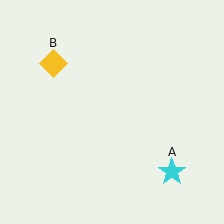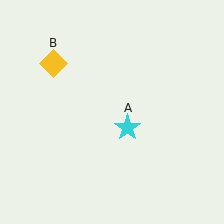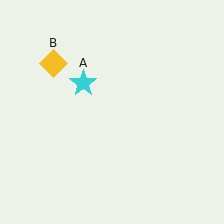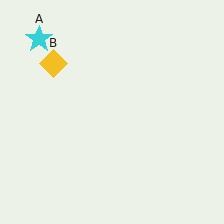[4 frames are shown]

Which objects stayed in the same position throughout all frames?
Yellow diamond (object B) remained stationary.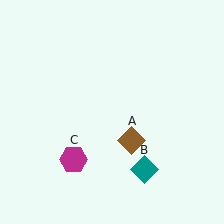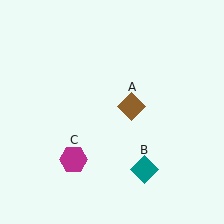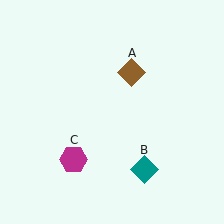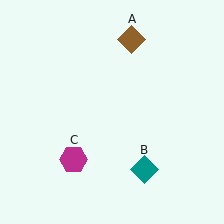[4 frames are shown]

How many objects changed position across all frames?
1 object changed position: brown diamond (object A).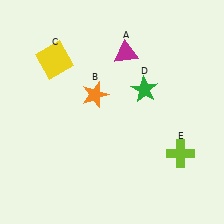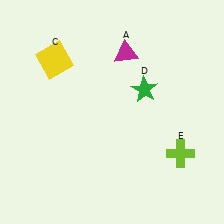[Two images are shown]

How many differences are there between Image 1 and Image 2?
There is 1 difference between the two images.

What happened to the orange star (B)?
The orange star (B) was removed in Image 2. It was in the top-left area of Image 1.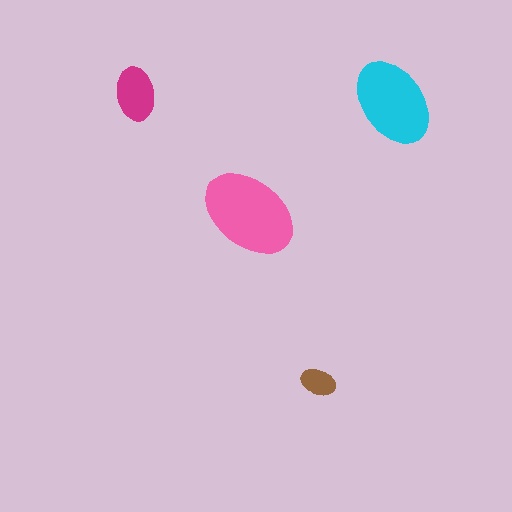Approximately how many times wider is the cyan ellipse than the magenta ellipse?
About 1.5 times wider.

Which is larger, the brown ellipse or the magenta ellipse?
The magenta one.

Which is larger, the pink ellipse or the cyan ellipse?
The pink one.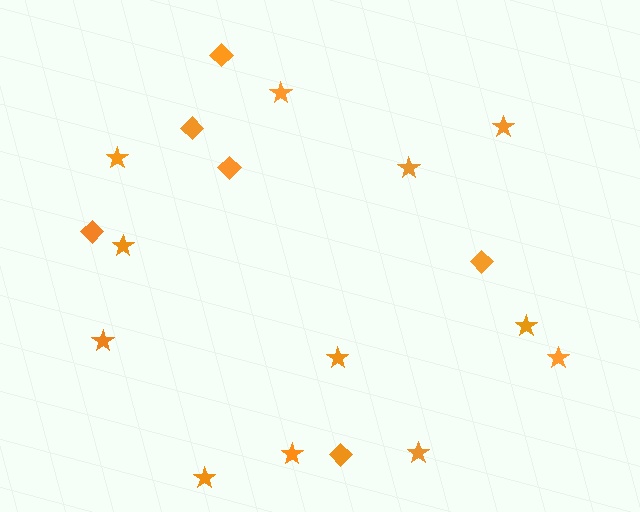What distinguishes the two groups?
There are 2 groups: one group of diamonds (6) and one group of stars (12).